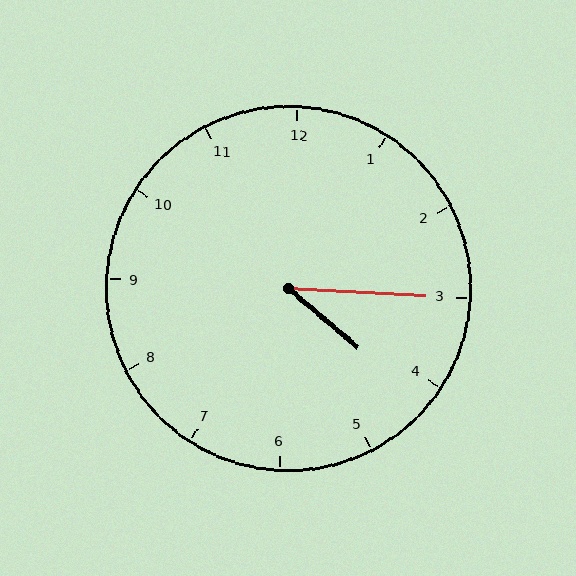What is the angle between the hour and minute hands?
Approximately 38 degrees.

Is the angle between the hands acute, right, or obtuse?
It is acute.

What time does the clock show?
4:15.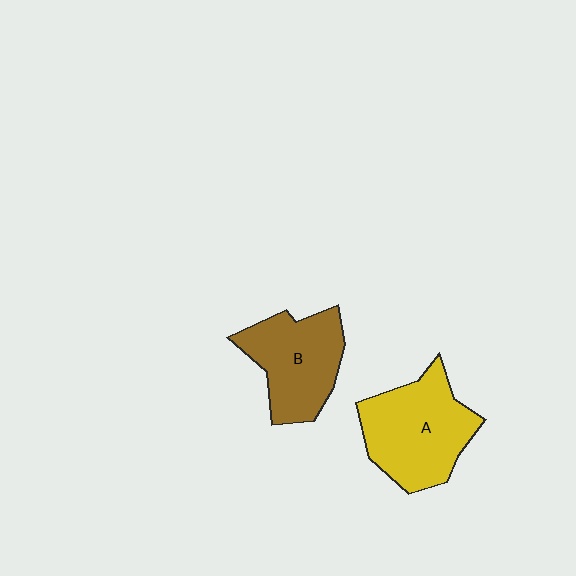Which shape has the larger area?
Shape A (yellow).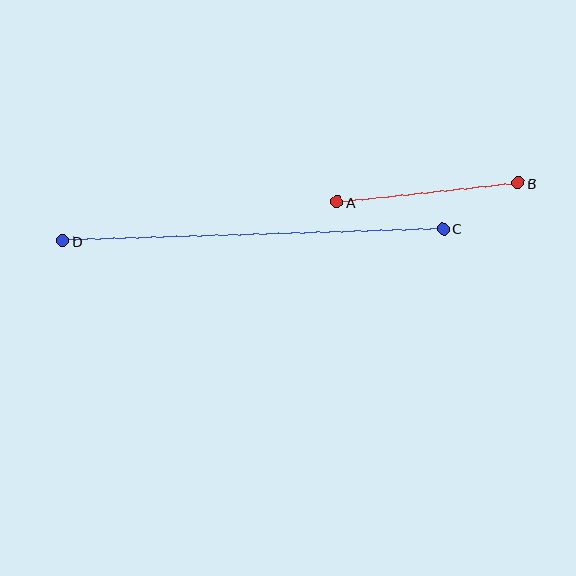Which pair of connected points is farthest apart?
Points C and D are farthest apart.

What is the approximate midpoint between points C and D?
The midpoint is at approximately (253, 235) pixels.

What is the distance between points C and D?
The distance is approximately 381 pixels.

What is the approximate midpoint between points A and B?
The midpoint is at approximately (428, 192) pixels.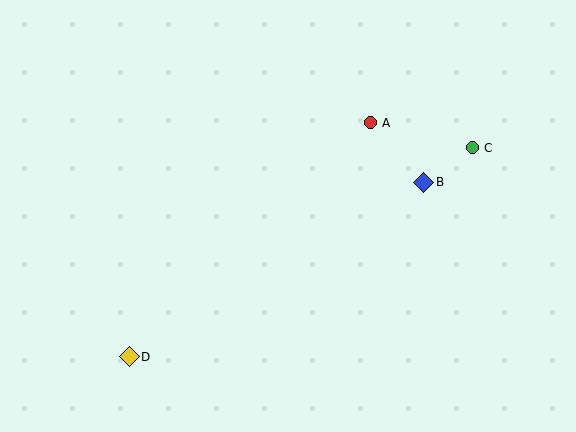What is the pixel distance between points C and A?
The distance between C and A is 105 pixels.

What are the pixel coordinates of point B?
Point B is at (424, 182).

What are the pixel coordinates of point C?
Point C is at (472, 148).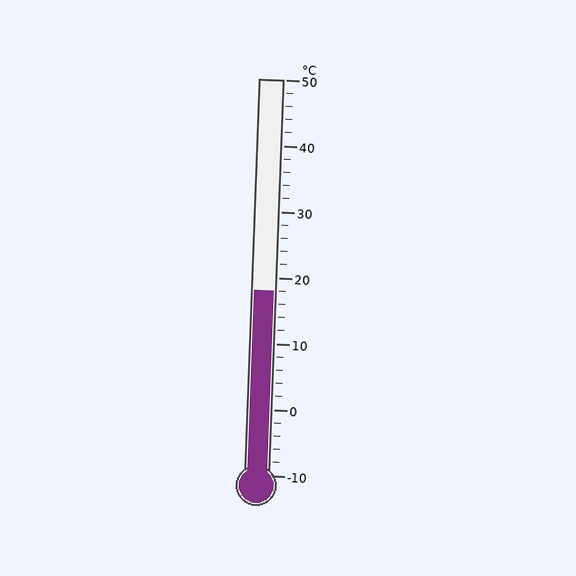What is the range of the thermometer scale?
The thermometer scale ranges from -10°C to 50°C.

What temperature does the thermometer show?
The thermometer shows approximately 18°C.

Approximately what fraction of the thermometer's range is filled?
The thermometer is filled to approximately 45% of its range.